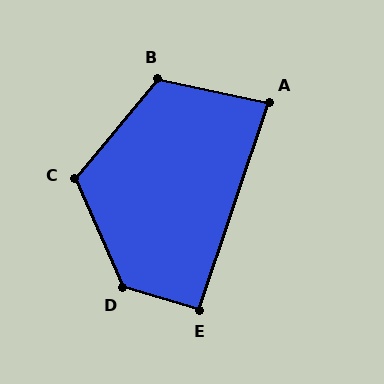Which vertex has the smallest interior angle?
A, at approximately 83 degrees.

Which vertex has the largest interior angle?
D, at approximately 130 degrees.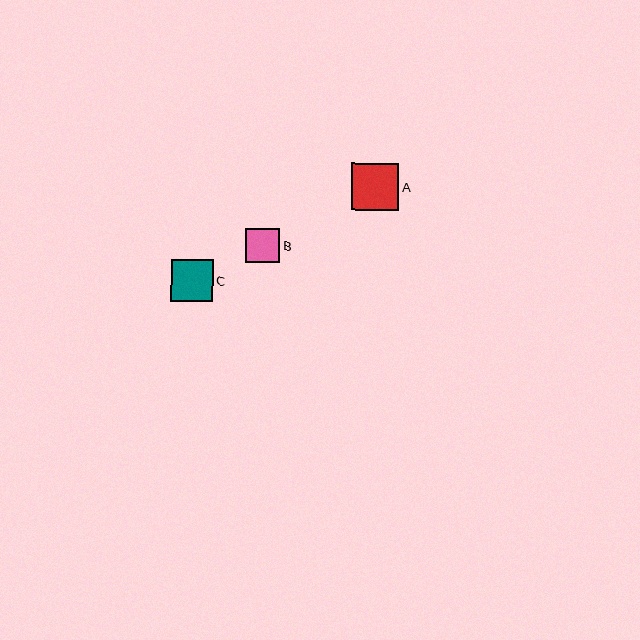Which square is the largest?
Square A is the largest with a size of approximately 47 pixels.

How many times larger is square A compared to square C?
Square A is approximately 1.1 times the size of square C.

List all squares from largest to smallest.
From largest to smallest: A, C, B.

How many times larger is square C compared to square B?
Square C is approximately 1.2 times the size of square B.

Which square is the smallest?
Square B is the smallest with a size of approximately 34 pixels.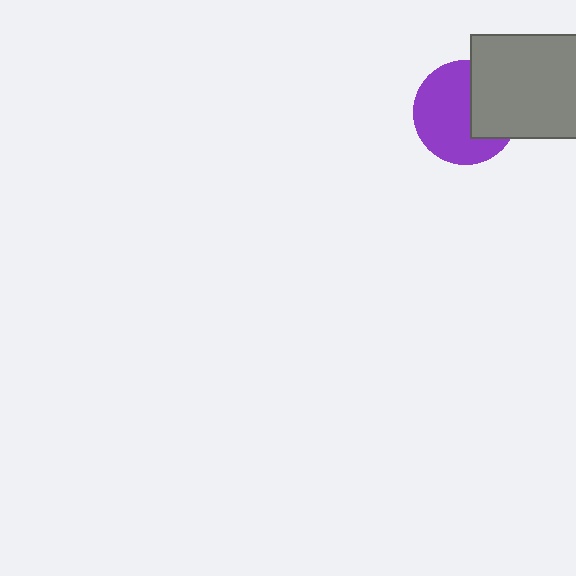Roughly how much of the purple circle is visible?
About half of it is visible (roughly 63%).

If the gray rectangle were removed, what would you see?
You would see the complete purple circle.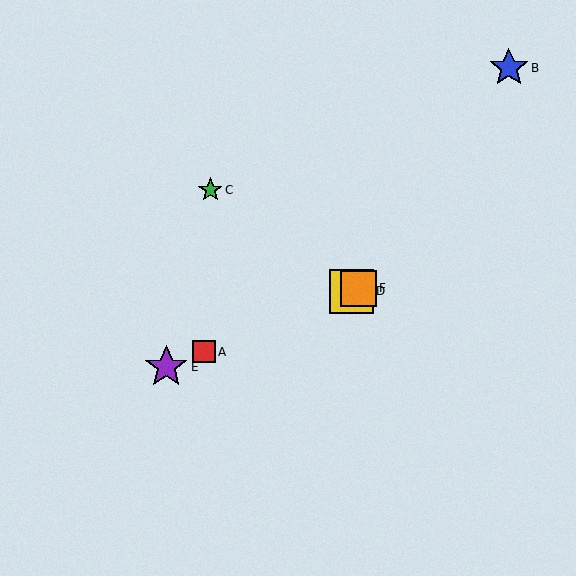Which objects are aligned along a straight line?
Objects A, D, E, F are aligned along a straight line.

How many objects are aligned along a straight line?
4 objects (A, D, E, F) are aligned along a straight line.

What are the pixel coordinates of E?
Object E is at (166, 367).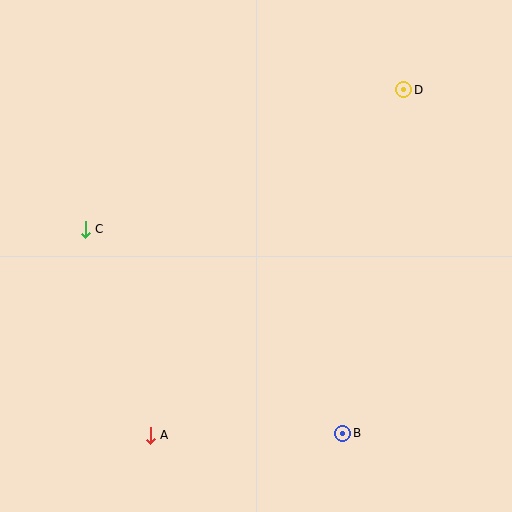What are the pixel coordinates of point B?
Point B is at (343, 434).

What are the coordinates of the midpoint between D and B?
The midpoint between D and B is at (373, 262).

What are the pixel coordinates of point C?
Point C is at (85, 229).